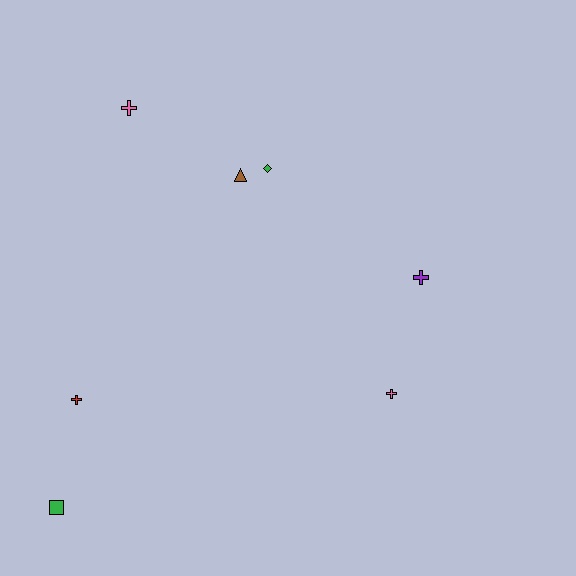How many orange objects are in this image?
There are no orange objects.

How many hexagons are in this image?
There are no hexagons.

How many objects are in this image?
There are 7 objects.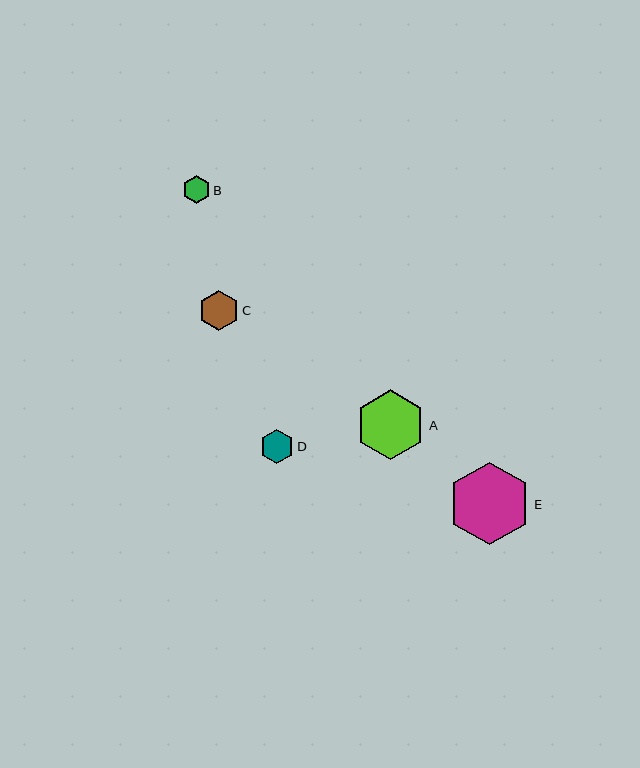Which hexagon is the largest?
Hexagon E is the largest with a size of approximately 83 pixels.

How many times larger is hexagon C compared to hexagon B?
Hexagon C is approximately 1.4 times the size of hexagon B.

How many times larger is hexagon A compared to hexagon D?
Hexagon A is approximately 2.1 times the size of hexagon D.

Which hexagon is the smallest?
Hexagon B is the smallest with a size of approximately 28 pixels.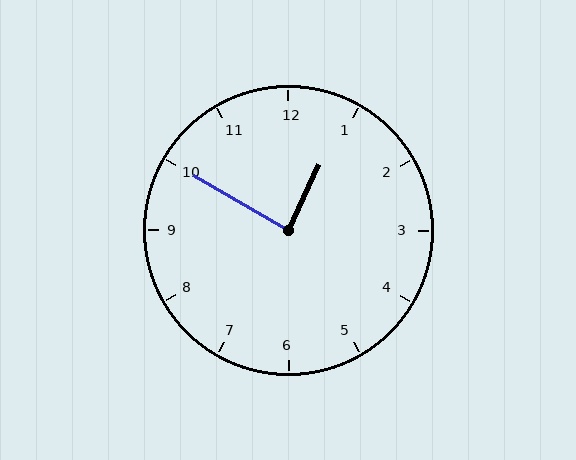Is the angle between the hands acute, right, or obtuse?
It is right.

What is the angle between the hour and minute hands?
Approximately 85 degrees.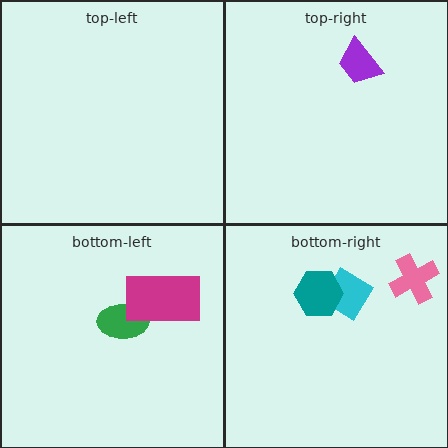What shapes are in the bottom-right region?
The cyan diamond, the teal hexagon, the pink cross.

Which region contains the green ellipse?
The bottom-left region.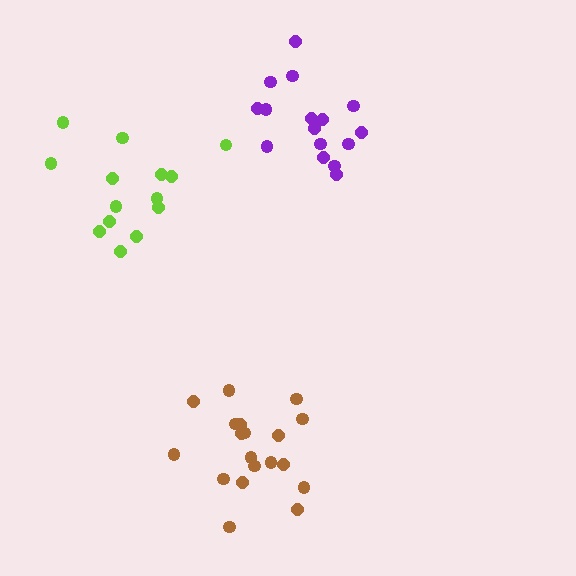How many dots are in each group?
Group 1: 16 dots, Group 2: 19 dots, Group 3: 14 dots (49 total).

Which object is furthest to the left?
The lime cluster is leftmost.